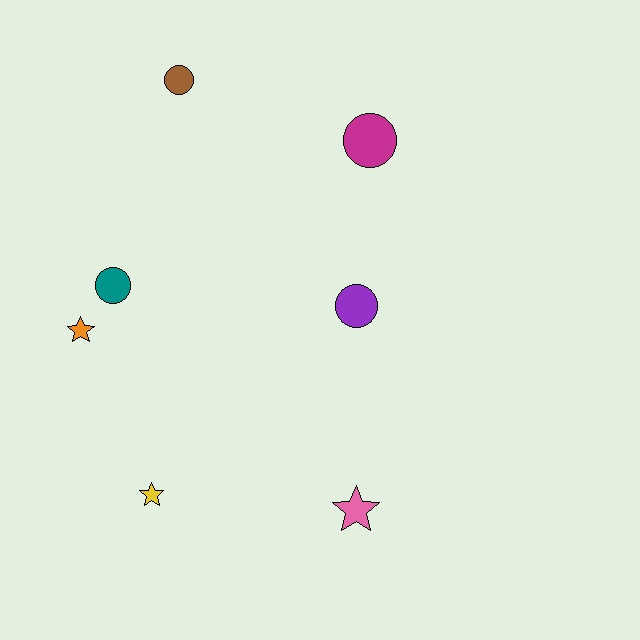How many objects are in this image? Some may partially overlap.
There are 7 objects.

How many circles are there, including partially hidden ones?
There are 4 circles.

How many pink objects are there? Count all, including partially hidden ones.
There is 1 pink object.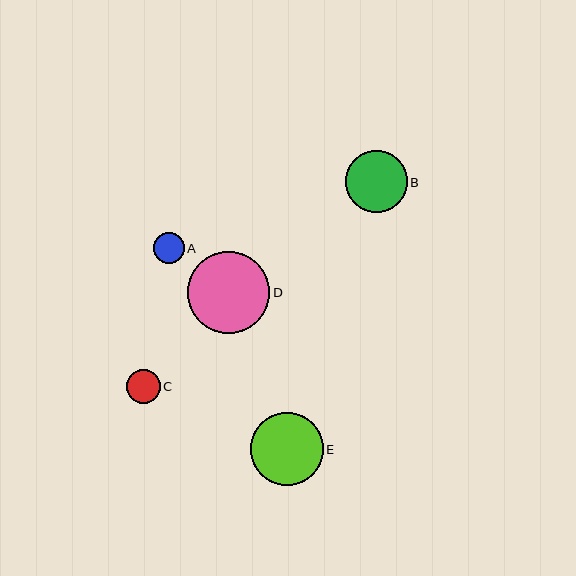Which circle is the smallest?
Circle A is the smallest with a size of approximately 31 pixels.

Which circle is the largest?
Circle D is the largest with a size of approximately 82 pixels.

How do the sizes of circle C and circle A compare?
Circle C and circle A are approximately the same size.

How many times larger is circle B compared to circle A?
Circle B is approximately 2.0 times the size of circle A.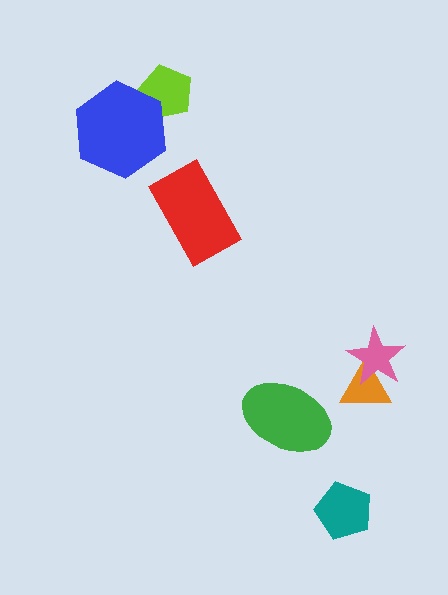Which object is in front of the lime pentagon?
The blue hexagon is in front of the lime pentagon.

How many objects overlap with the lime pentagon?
1 object overlaps with the lime pentagon.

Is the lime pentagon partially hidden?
Yes, it is partially covered by another shape.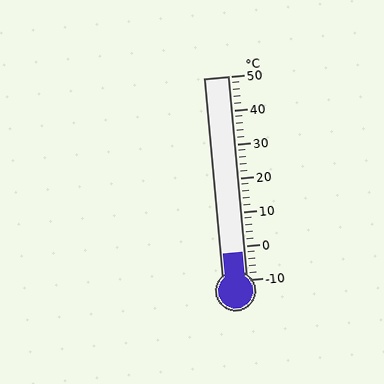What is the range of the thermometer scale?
The thermometer scale ranges from -10°C to 50°C.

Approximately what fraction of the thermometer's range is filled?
The thermometer is filled to approximately 15% of its range.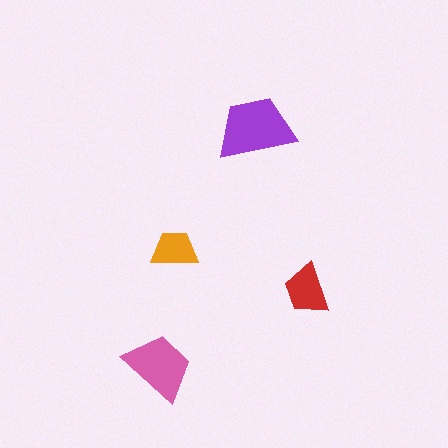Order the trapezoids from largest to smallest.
the purple one, the pink one, the red one, the orange one.